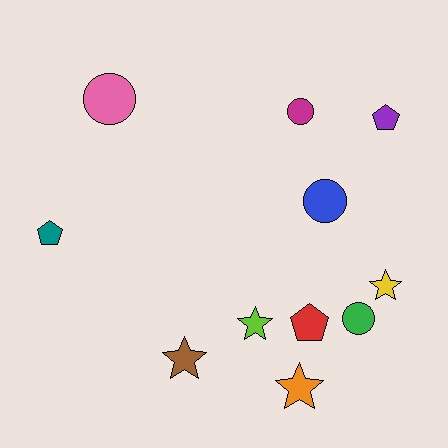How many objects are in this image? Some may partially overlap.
There are 11 objects.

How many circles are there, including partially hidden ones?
There are 4 circles.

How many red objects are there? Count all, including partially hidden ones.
There is 1 red object.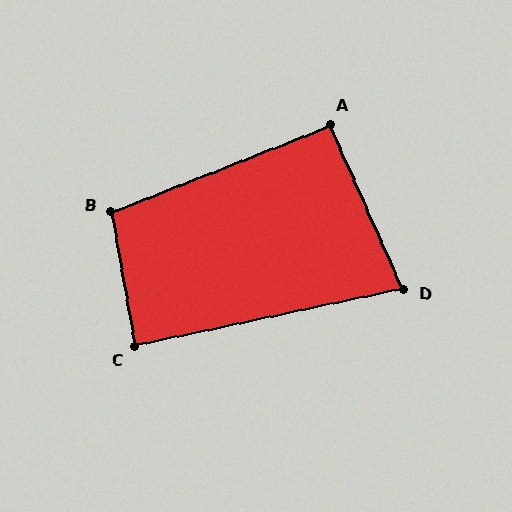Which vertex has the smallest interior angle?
D, at approximately 78 degrees.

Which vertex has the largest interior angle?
B, at approximately 102 degrees.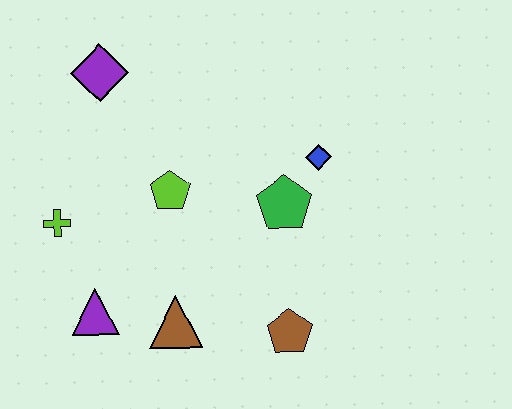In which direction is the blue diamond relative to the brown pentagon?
The blue diamond is above the brown pentagon.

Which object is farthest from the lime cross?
The blue diamond is farthest from the lime cross.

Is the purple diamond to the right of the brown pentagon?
No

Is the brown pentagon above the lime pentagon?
No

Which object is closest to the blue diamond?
The green pentagon is closest to the blue diamond.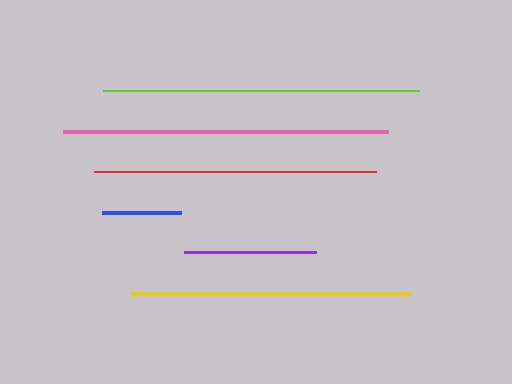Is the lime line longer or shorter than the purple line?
The lime line is longer than the purple line.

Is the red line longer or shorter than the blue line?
The red line is longer than the blue line.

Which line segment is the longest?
The pink line is the longest at approximately 325 pixels.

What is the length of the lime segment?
The lime segment is approximately 316 pixels long.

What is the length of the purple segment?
The purple segment is approximately 133 pixels long.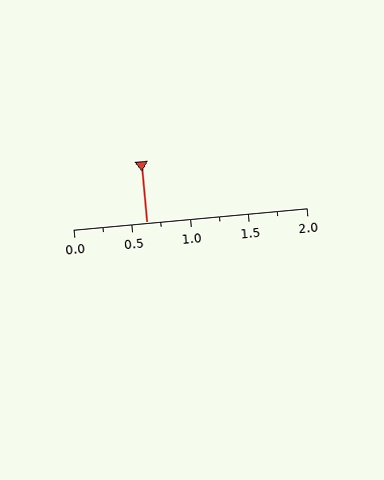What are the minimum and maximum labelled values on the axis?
The axis runs from 0.0 to 2.0.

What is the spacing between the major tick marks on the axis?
The major ticks are spaced 0.5 apart.